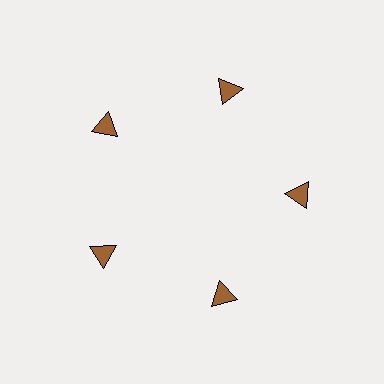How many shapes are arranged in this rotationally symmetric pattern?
There are 5 shapes, arranged in 5 groups of 1.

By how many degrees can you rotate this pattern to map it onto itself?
The pattern maps onto itself every 72 degrees of rotation.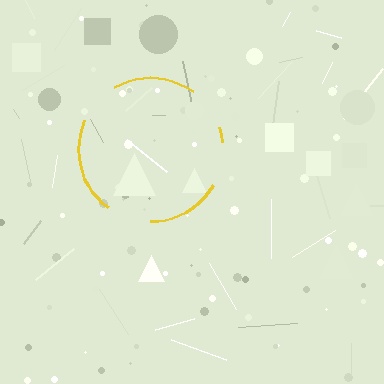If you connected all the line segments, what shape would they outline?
They would outline a circle.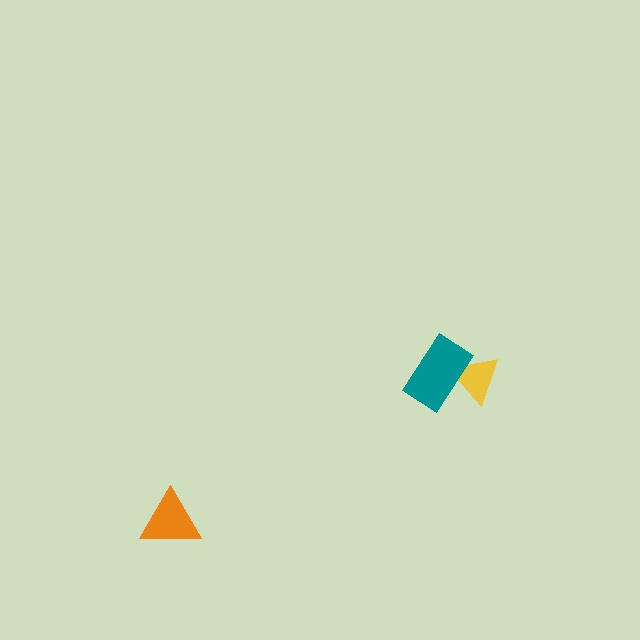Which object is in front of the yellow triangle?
The teal rectangle is in front of the yellow triangle.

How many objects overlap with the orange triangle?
0 objects overlap with the orange triangle.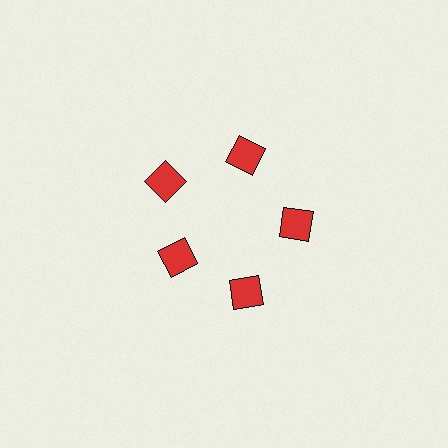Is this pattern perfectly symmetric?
No. The 5 red squares are arranged in a ring, but one element near the 8 o'clock position is pulled inward toward the center, breaking the 5-fold rotational symmetry.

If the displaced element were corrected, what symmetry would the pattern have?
It would have 5-fold rotational symmetry — the pattern would map onto itself every 72 degrees.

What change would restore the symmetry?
The symmetry would be restored by moving it outward, back onto the ring so that all 5 squares sit at equal angles and equal distance from the center.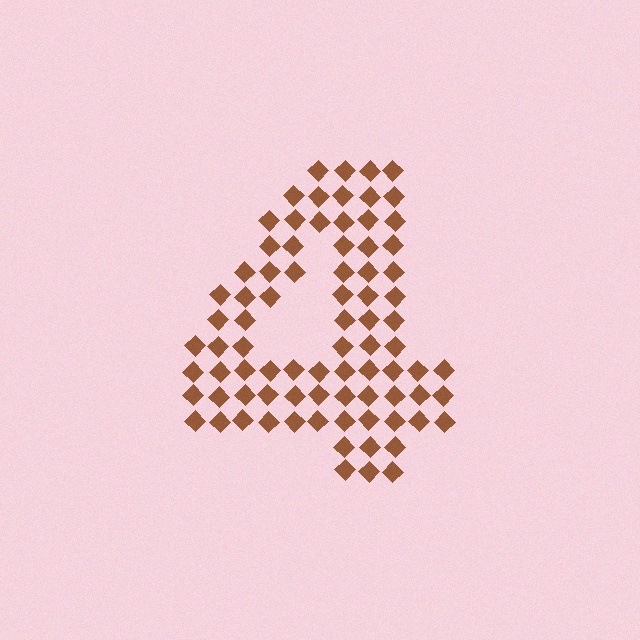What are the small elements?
The small elements are diamonds.